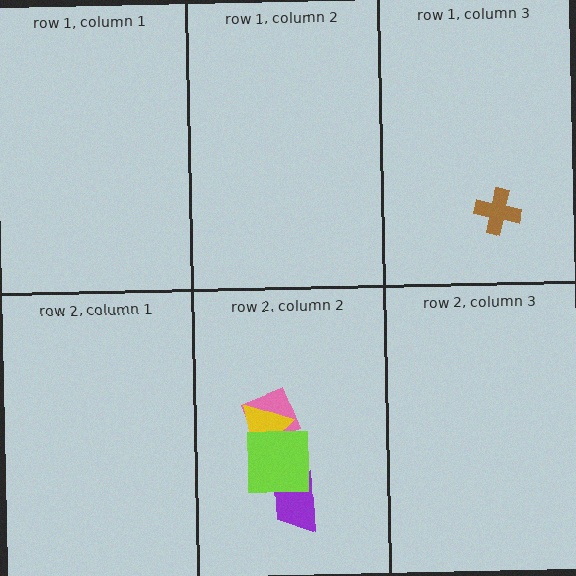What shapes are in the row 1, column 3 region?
The brown cross.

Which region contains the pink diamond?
The row 2, column 2 region.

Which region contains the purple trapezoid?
The row 2, column 2 region.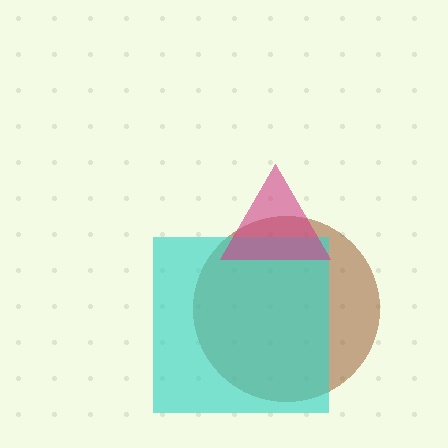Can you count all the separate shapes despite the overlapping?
Yes, there are 3 separate shapes.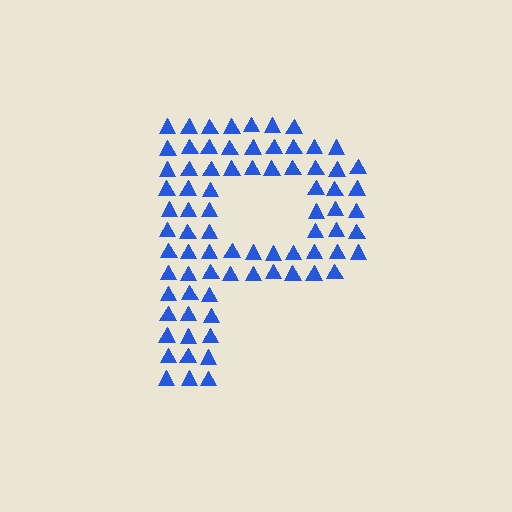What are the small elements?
The small elements are triangles.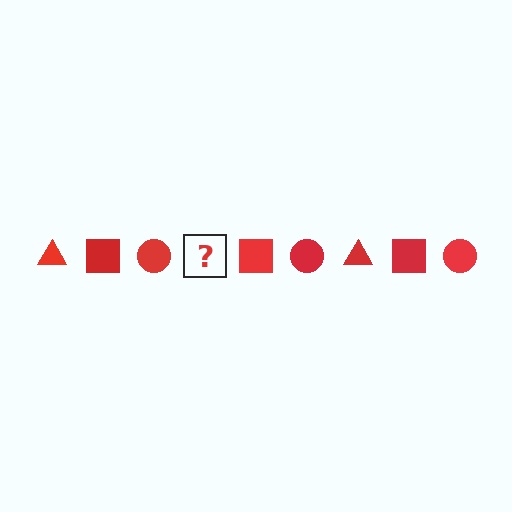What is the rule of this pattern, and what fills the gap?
The rule is that the pattern cycles through triangle, square, circle shapes in red. The gap should be filled with a red triangle.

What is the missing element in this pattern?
The missing element is a red triangle.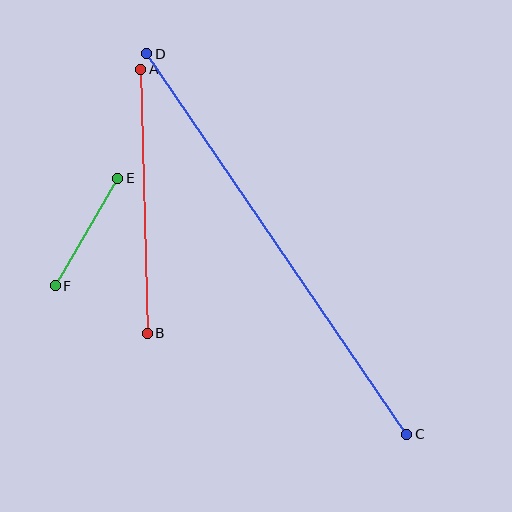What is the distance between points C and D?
The distance is approximately 461 pixels.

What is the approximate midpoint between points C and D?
The midpoint is at approximately (277, 244) pixels.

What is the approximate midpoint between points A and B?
The midpoint is at approximately (144, 201) pixels.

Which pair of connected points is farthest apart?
Points C and D are farthest apart.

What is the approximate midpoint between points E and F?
The midpoint is at approximately (87, 232) pixels.